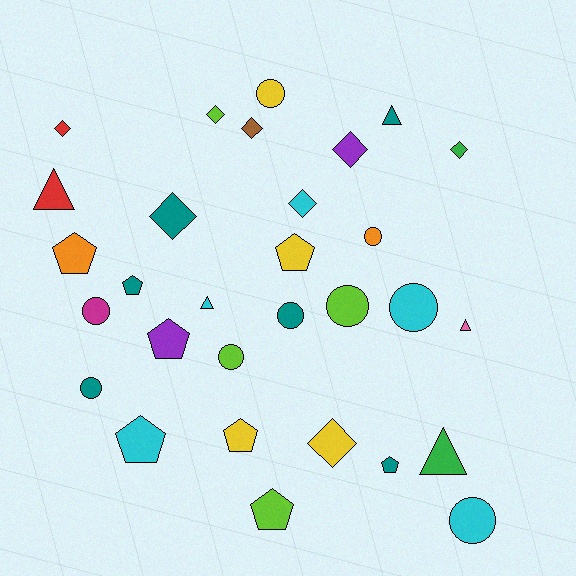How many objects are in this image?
There are 30 objects.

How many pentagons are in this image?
There are 8 pentagons.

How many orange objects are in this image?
There are 2 orange objects.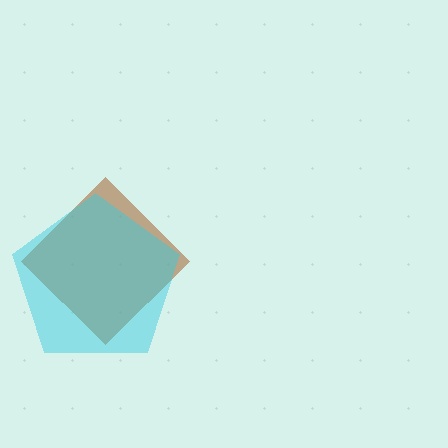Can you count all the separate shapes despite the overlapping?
Yes, there are 2 separate shapes.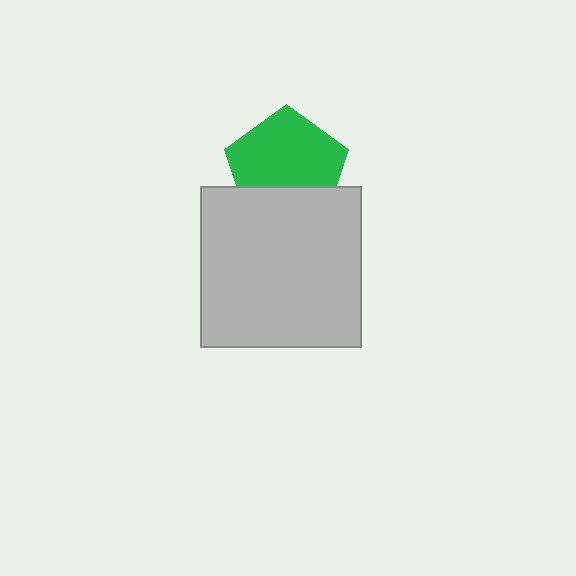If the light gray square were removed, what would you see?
You would see the complete green pentagon.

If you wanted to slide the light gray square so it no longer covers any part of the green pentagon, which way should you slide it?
Slide it down — that is the most direct way to separate the two shapes.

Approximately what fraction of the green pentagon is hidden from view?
Roughly 32% of the green pentagon is hidden behind the light gray square.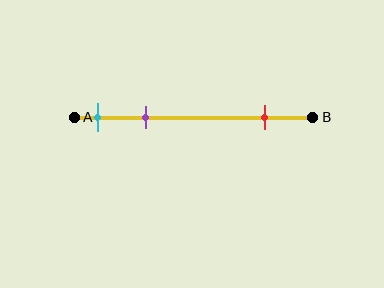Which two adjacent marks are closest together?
The cyan and purple marks are the closest adjacent pair.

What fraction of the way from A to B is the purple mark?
The purple mark is approximately 30% (0.3) of the way from A to B.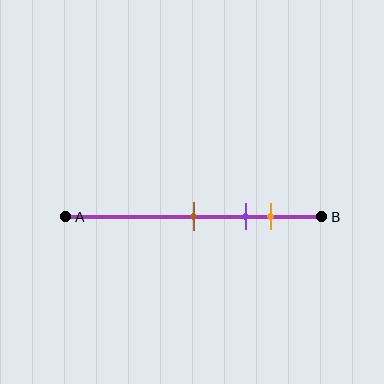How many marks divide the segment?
There are 3 marks dividing the segment.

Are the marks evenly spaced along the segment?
Yes, the marks are approximately evenly spaced.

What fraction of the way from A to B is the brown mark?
The brown mark is approximately 50% (0.5) of the way from A to B.